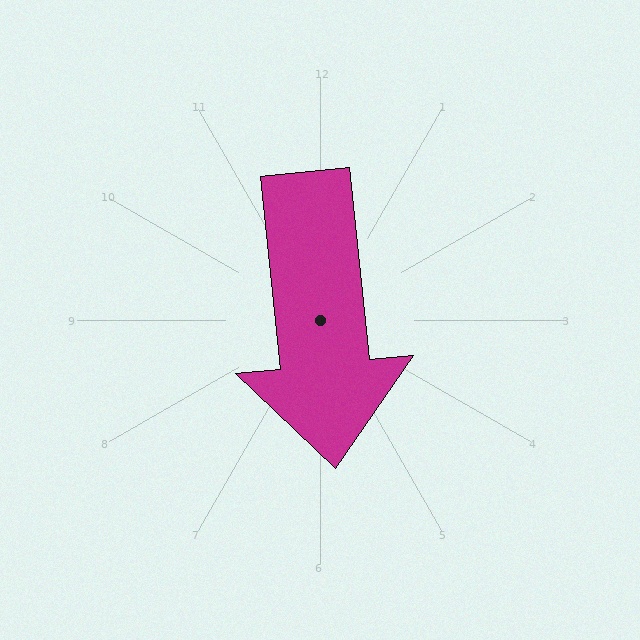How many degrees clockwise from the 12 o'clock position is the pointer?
Approximately 174 degrees.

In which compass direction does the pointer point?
South.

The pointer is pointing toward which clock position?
Roughly 6 o'clock.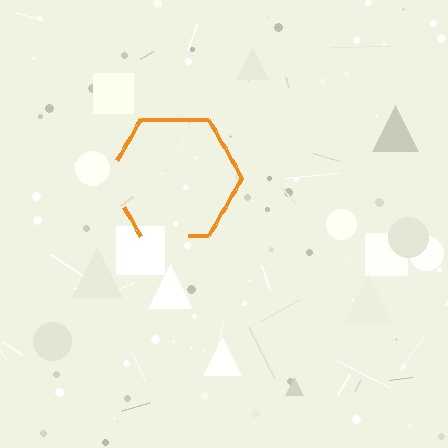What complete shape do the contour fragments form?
The contour fragments form a hexagon.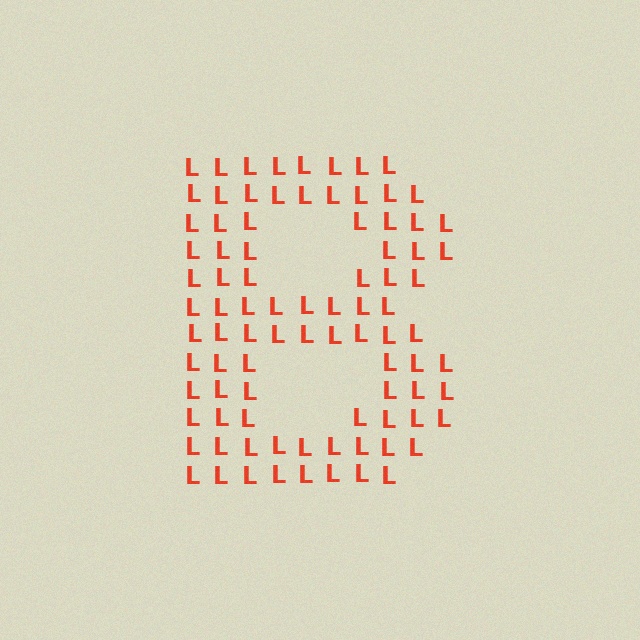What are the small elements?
The small elements are letter L's.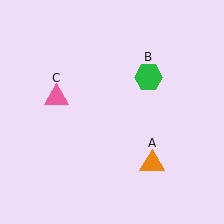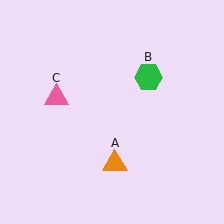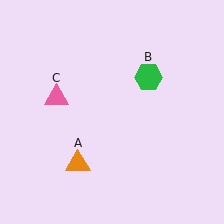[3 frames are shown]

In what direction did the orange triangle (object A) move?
The orange triangle (object A) moved left.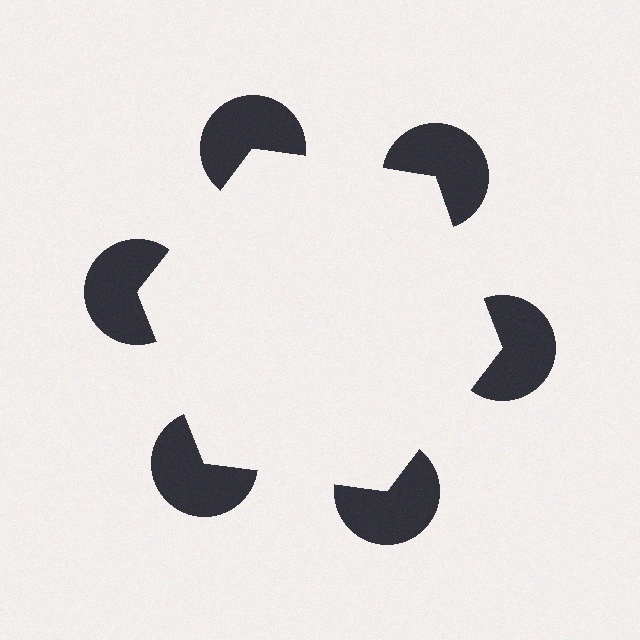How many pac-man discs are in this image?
There are 6 — one at each vertex of the illusory hexagon.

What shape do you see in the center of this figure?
An illusory hexagon — its edges are inferred from the aligned wedge cuts in the pac-man discs, not physically drawn.